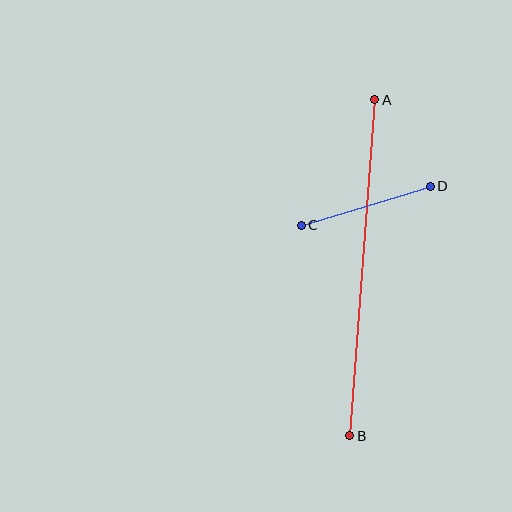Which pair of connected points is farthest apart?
Points A and B are farthest apart.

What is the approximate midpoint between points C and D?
The midpoint is at approximately (366, 206) pixels.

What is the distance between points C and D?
The distance is approximately 135 pixels.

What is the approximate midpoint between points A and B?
The midpoint is at approximately (362, 268) pixels.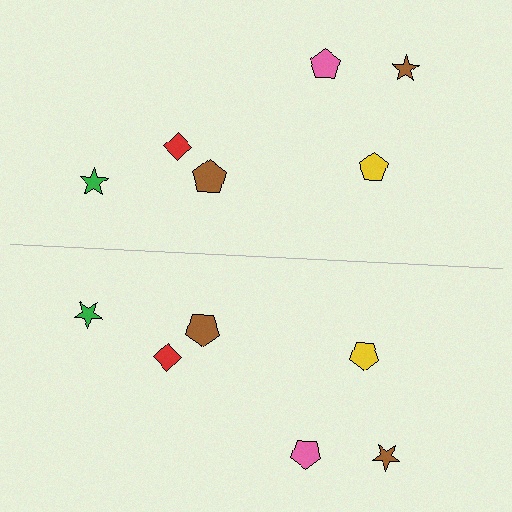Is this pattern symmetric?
Yes, this pattern has bilateral (reflection) symmetry.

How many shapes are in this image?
There are 12 shapes in this image.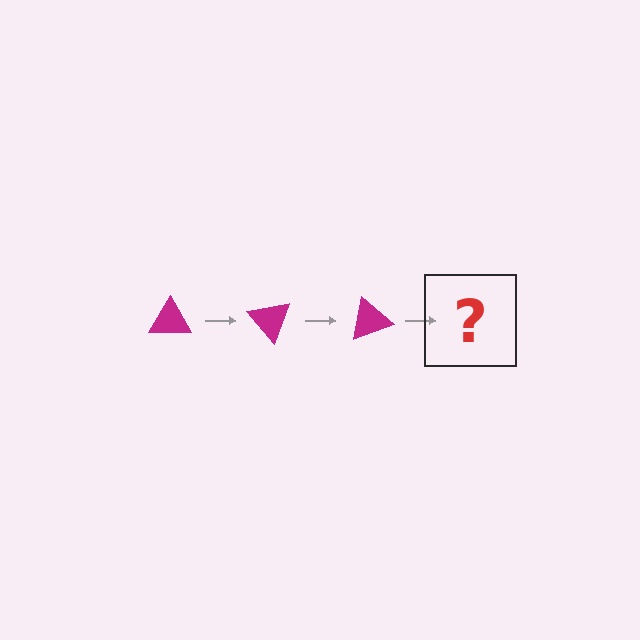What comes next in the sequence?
The next element should be a magenta triangle rotated 150 degrees.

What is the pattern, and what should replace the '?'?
The pattern is that the triangle rotates 50 degrees each step. The '?' should be a magenta triangle rotated 150 degrees.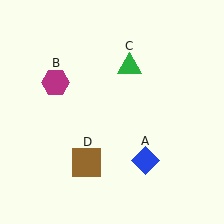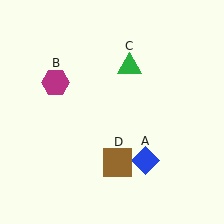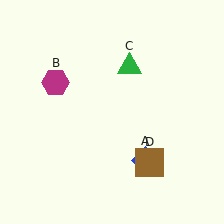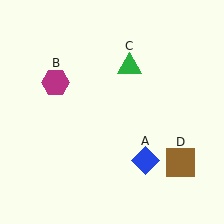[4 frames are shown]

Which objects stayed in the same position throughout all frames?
Blue diamond (object A) and magenta hexagon (object B) and green triangle (object C) remained stationary.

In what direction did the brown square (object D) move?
The brown square (object D) moved right.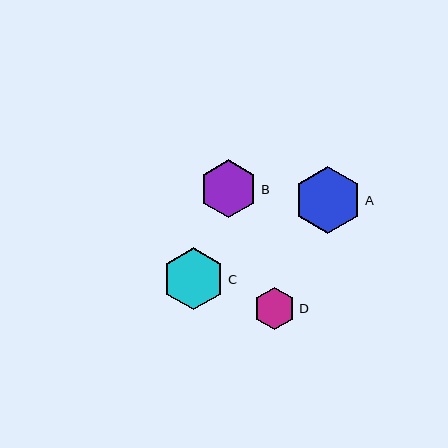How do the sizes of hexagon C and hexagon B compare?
Hexagon C and hexagon B are approximately the same size.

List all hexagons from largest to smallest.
From largest to smallest: A, C, B, D.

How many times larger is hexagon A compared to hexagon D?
Hexagon A is approximately 1.6 times the size of hexagon D.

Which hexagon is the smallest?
Hexagon D is the smallest with a size of approximately 42 pixels.